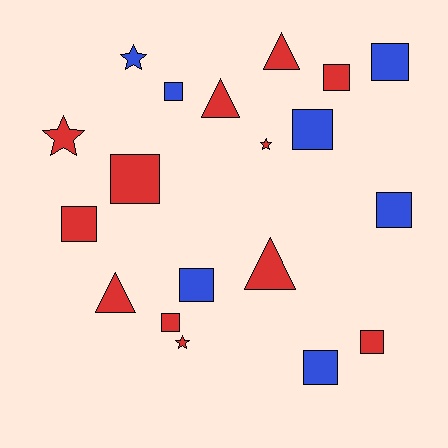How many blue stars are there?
There is 1 blue star.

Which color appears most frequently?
Red, with 12 objects.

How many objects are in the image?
There are 19 objects.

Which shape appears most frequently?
Square, with 11 objects.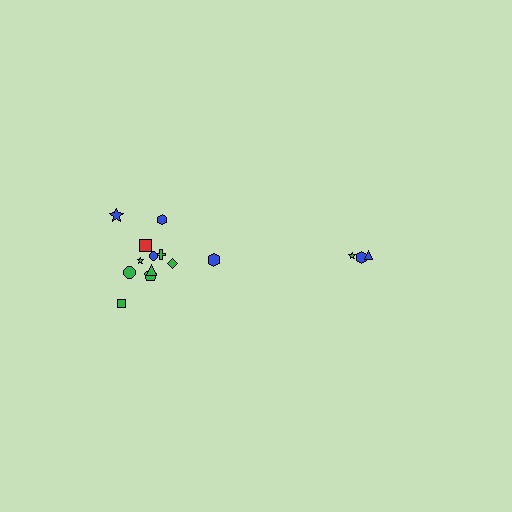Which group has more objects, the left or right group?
The left group.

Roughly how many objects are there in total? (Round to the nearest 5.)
Roughly 15 objects in total.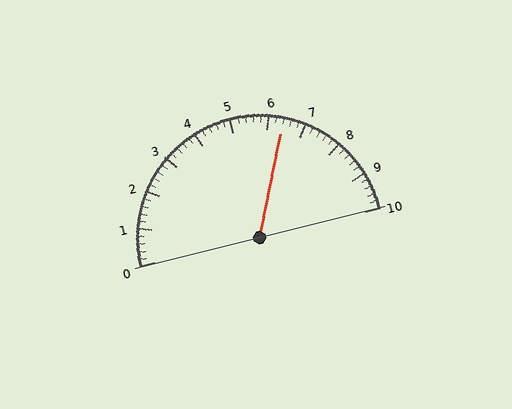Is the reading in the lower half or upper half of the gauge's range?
The reading is in the upper half of the range (0 to 10).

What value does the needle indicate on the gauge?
The needle indicates approximately 6.4.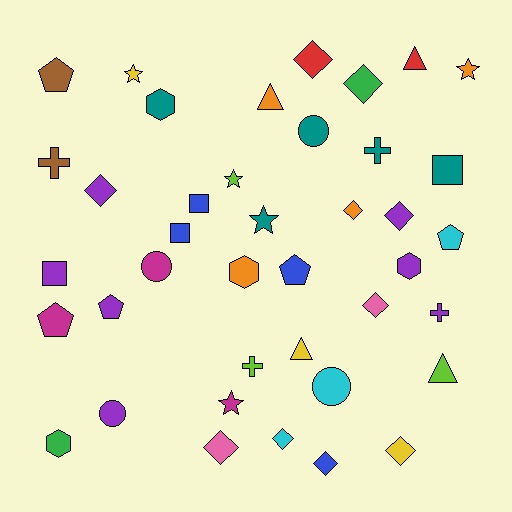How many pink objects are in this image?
There are 2 pink objects.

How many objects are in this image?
There are 40 objects.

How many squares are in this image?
There are 4 squares.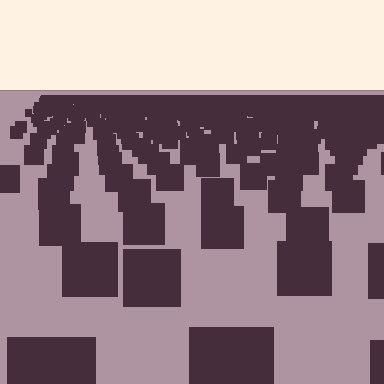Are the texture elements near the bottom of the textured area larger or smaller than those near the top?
Larger. Near the bottom, elements are closer to the viewer and appear at a bigger on-screen size.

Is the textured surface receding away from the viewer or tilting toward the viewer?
The surface is receding away from the viewer. Texture elements get smaller and denser toward the top.